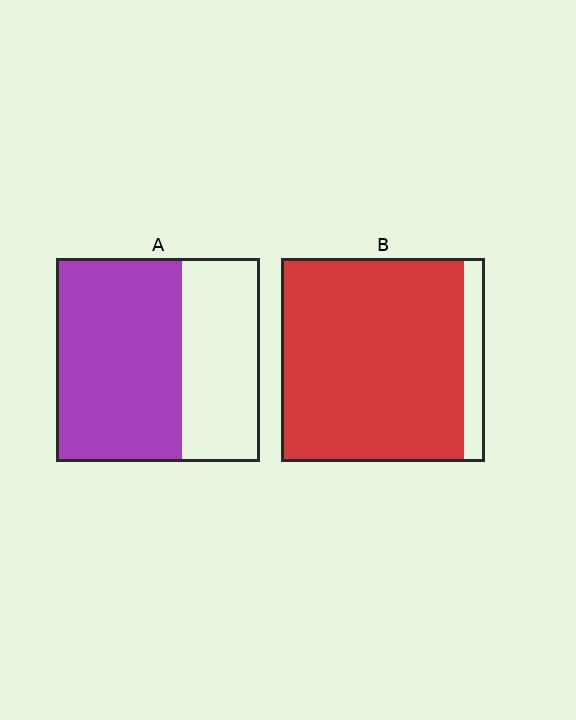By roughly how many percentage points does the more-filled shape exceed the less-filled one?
By roughly 30 percentage points (B over A).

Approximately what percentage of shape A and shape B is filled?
A is approximately 60% and B is approximately 90%.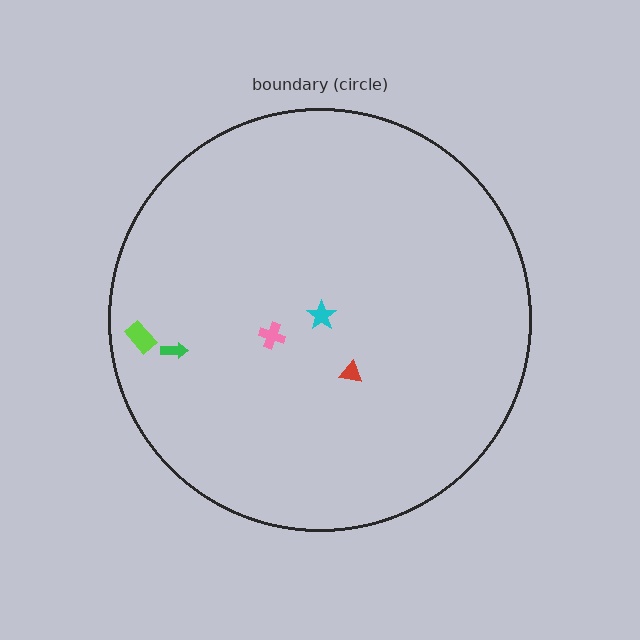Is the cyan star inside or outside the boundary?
Inside.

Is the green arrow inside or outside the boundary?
Inside.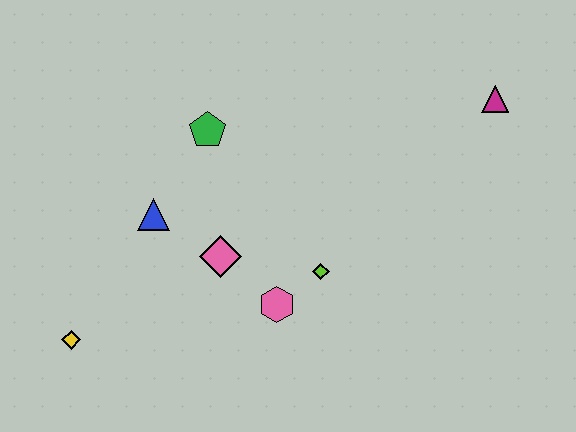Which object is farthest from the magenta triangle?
The yellow diamond is farthest from the magenta triangle.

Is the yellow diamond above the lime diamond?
No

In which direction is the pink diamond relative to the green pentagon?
The pink diamond is below the green pentagon.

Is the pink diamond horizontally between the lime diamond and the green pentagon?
Yes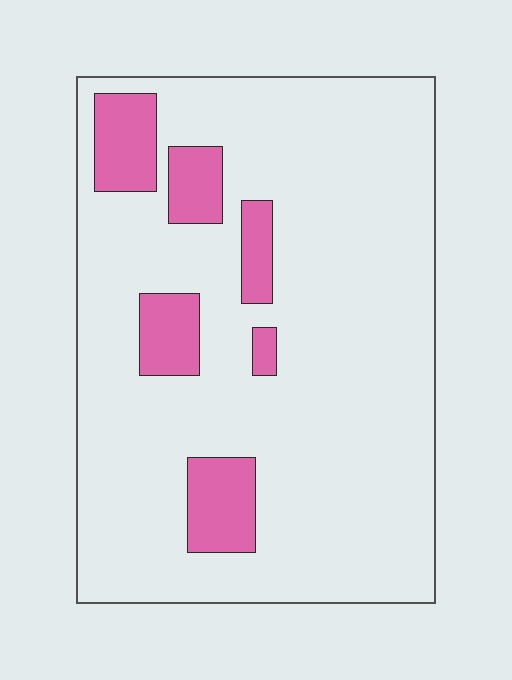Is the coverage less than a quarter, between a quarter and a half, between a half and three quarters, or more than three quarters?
Less than a quarter.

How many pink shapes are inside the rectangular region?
6.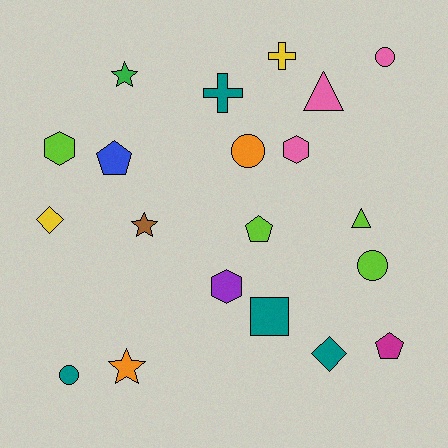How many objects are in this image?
There are 20 objects.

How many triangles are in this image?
There are 2 triangles.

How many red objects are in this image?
There are no red objects.